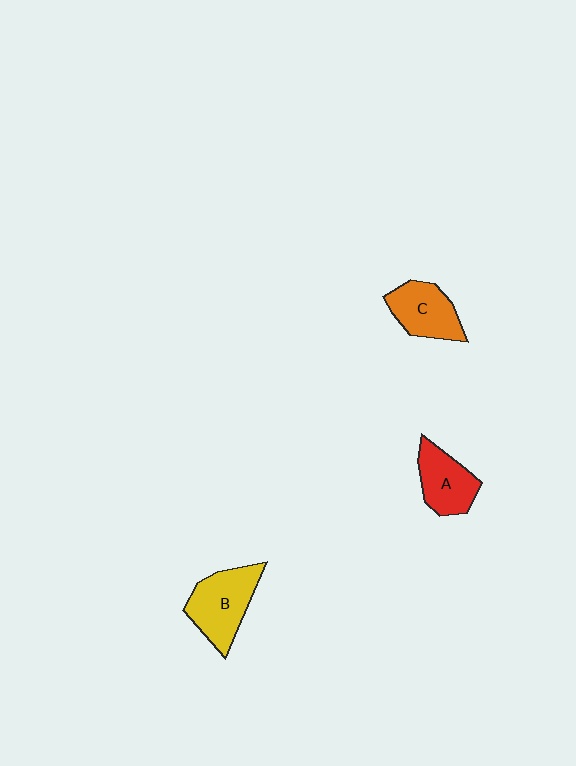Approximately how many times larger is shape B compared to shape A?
Approximately 1.3 times.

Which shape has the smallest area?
Shape A (red).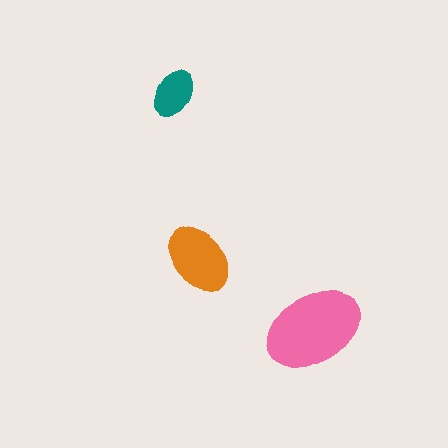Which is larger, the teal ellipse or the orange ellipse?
The orange one.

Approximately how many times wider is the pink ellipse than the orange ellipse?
About 1.5 times wider.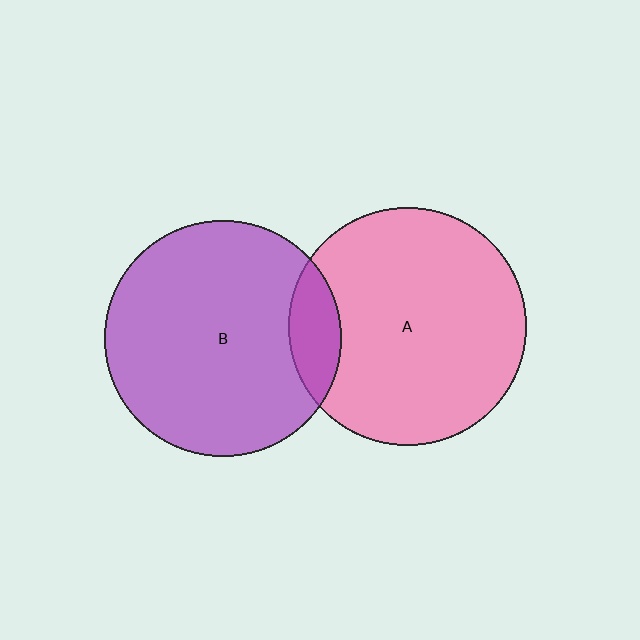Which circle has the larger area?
Circle A (pink).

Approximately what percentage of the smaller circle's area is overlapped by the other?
Approximately 10%.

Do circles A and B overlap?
Yes.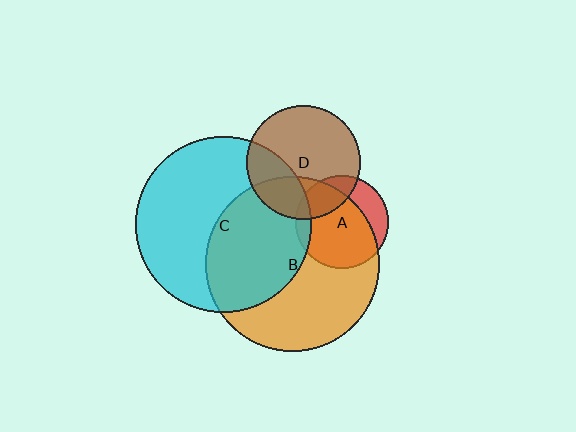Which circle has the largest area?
Circle C (cyan).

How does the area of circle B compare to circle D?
Approximately 2.3 times.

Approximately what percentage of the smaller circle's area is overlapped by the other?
Approximately 45%.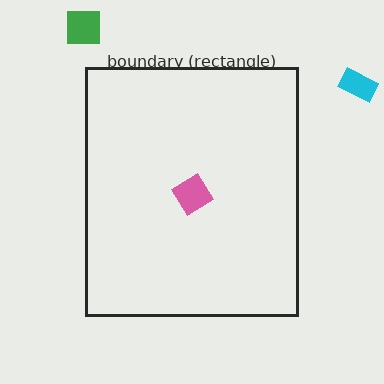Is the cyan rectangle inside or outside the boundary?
Outside.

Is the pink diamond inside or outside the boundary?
Inside.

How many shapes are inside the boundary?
1 inside, 2 outside.